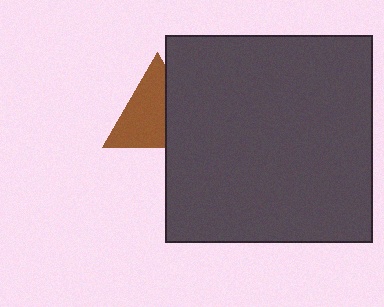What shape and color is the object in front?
The object in front is a dark gray square.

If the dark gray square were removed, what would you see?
You would see the complete brown triangle.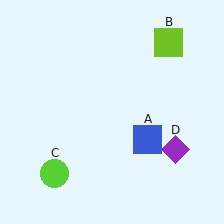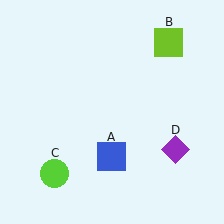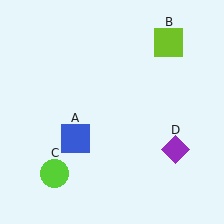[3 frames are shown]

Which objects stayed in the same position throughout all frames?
Lime square (object B) and lime circle (object C) and purple diamond (object D) remained stationary.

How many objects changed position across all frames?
1 object changed position: blue square (object A).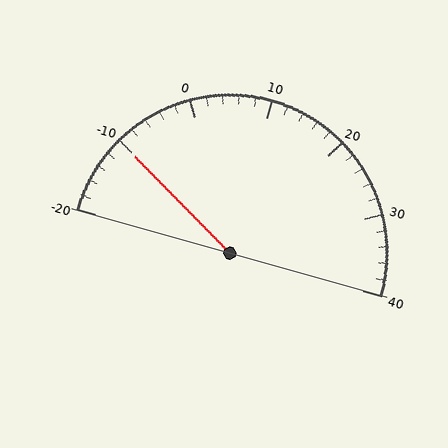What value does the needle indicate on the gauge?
The needle indicates approximately -10.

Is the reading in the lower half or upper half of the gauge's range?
The reading is in the lower half of the range (-20 to 40).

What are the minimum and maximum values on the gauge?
The gauge ranges from -20 to 40.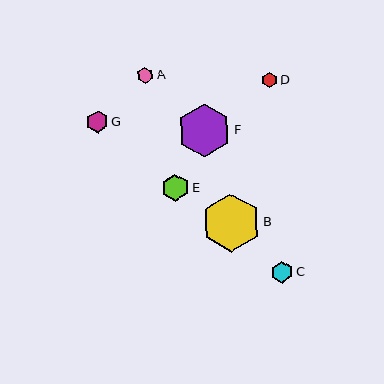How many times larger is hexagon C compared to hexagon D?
Hexagon C is approximately 1.4 times the size of hexagon D.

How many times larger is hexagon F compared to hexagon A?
Hexagon F is approximately 3.3 times the size of hexagon A.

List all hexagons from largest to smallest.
From largest to smallest: B, F, E, G, C, A, D.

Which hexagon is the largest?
Hexagon B is the largest with a size of approximately 58 pixels.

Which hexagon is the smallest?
Hexagon D is the smallest with a size of approximately 15 pixels.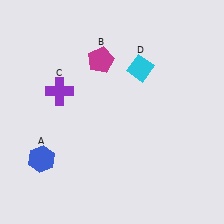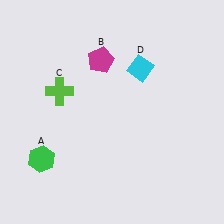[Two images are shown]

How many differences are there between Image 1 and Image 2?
There are 2 differences between the two images.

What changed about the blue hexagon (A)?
In Image 1, A is blue. In Image 2, it changed to green.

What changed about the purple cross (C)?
In Image 1, C is purple. In Image 2, it changed to lime.